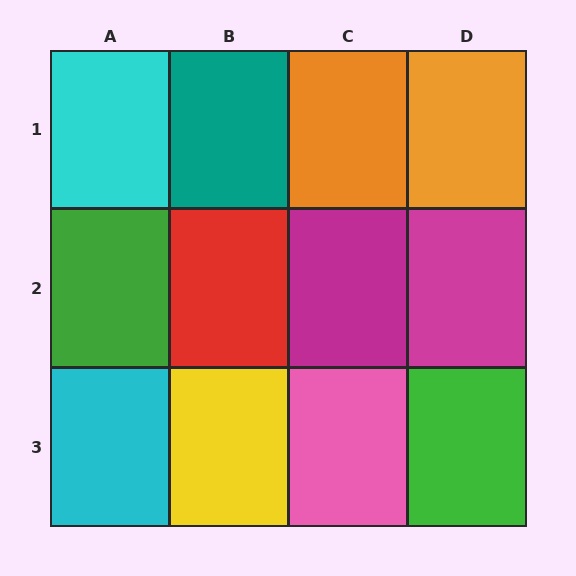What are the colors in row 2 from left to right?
Green, red, magenta, magenta.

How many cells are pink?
1 cell is pink.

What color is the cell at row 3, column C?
Pink.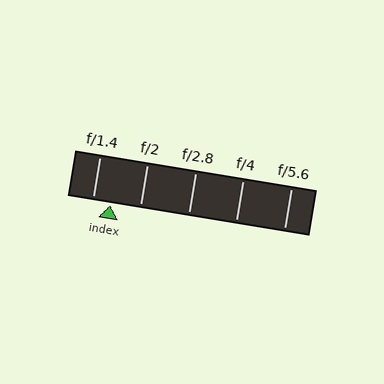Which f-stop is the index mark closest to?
The index mark is closest to f/1.4.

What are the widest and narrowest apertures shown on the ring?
The widest aperture shown is f/1.4 and the narrowest is f/5.6.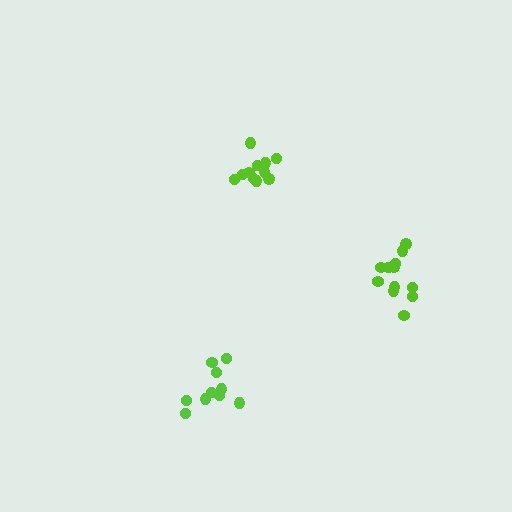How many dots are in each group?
Group 1: 11 dots, Group 2: 10 dots, Group 3: 12 dots (33 total).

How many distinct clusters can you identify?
There are 3 distinct clusters.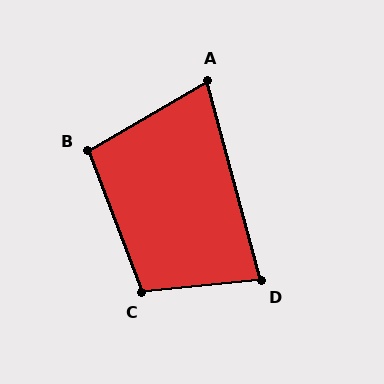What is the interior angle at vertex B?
Approximately 99 degrees (obtuse).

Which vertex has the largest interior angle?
C, at approximately 105 degrees.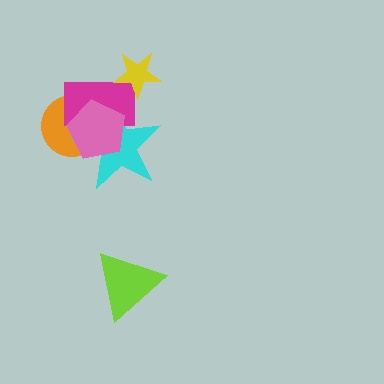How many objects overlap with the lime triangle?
0 objects overlap with the lime triangle.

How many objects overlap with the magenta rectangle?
4 objects overlap with the magenta rectangle.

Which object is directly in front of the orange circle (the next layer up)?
The cyan star is directly in front of the orange circle.